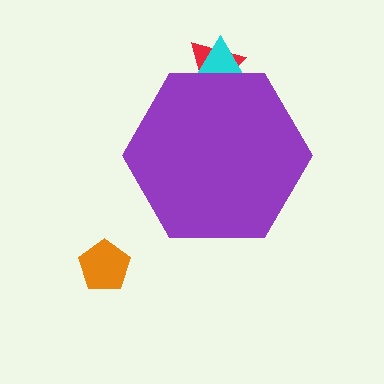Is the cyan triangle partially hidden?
Yes, the cyan triangle is partially hidden behind the purple hexagon.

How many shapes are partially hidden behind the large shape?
2 shapes are partially hidden.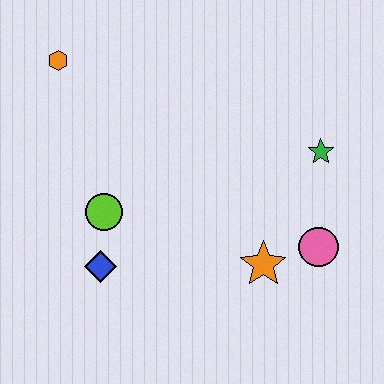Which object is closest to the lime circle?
The blue diamond is closest to the lime circle.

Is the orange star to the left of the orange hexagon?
No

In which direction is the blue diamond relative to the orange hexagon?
The blue diamond is below the orange hexagon.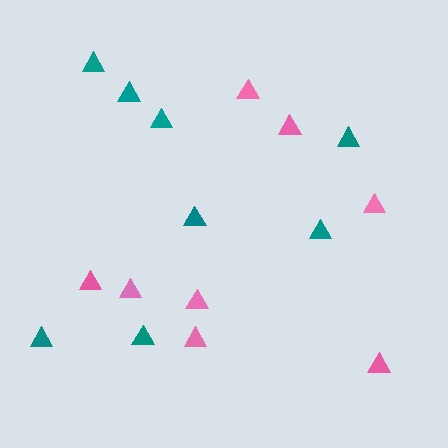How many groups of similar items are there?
There are 2 groups: one group of teal triangles (8) and one group of pink triangles (8).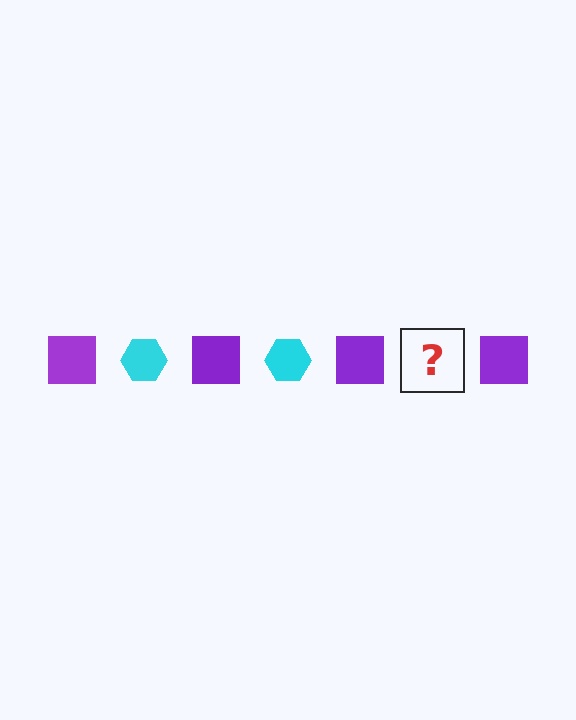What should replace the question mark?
The question mark should be replaced with a cyan hexagon.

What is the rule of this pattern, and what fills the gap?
The rule is that the pattern alternates between purple square and cyan hexagon. The gap should be filled with a cyan hexagon.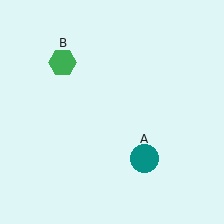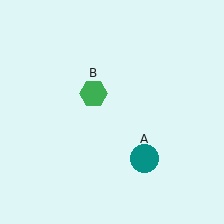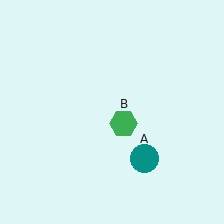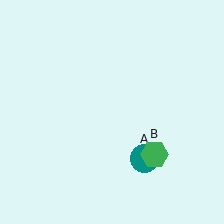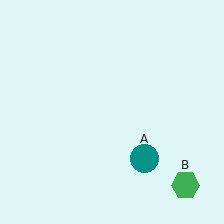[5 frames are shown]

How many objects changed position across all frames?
1 object changed position: green hexagon (object B).